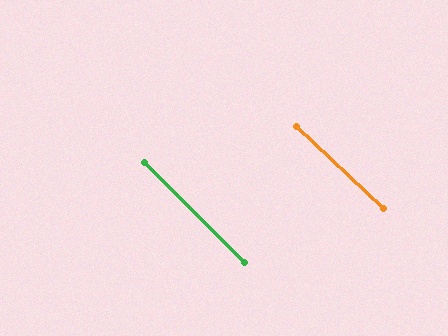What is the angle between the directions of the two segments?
Approximately 2 degrees.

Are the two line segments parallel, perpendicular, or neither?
Parallel — their directions differ by only 1.6°.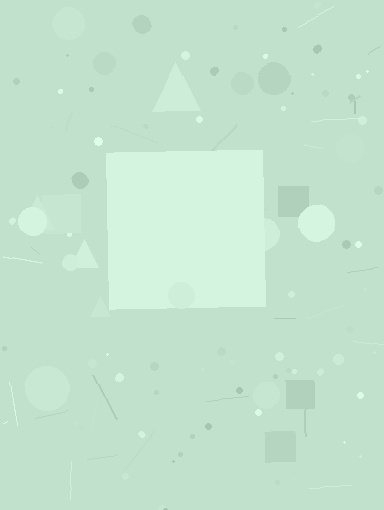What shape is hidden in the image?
A square is hidden in the image.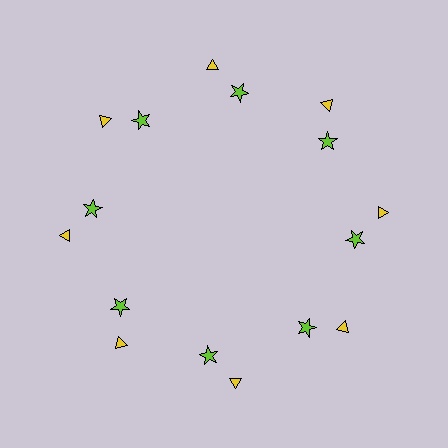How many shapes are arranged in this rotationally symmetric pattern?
There are 16 shapes, arranged in 8 groups of 2.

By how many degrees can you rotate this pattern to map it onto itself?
The pattern maps onto itself every 45 degrees of rotation.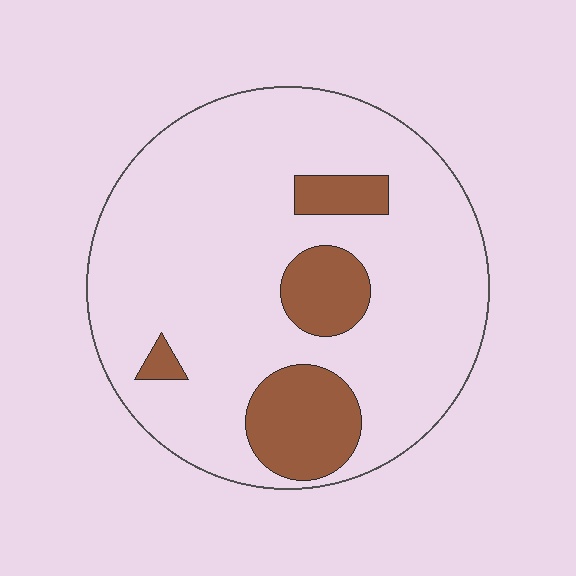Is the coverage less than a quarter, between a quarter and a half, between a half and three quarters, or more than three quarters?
Less than a quarter.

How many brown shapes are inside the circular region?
4.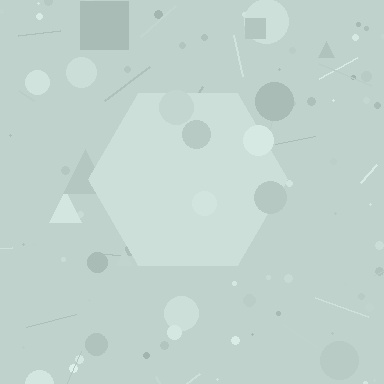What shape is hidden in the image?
A hexagon is hidden in the image.